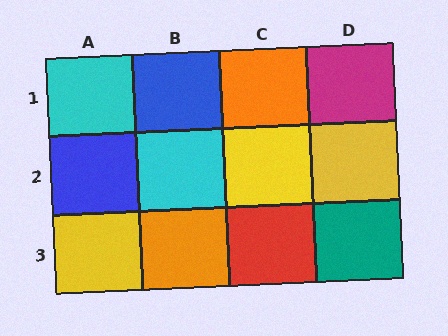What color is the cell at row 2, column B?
Cyan.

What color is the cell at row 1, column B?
Blue.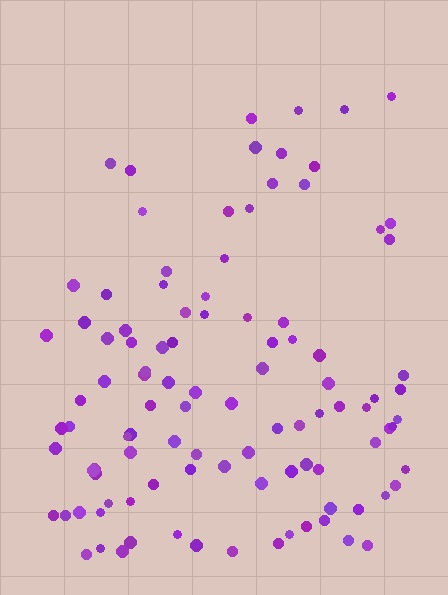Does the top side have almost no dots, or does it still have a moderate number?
Still a moderate number, just noticeably fewer than the bottom.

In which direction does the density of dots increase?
From top to bottom, with the bottom side densest.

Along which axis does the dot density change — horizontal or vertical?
Vertical.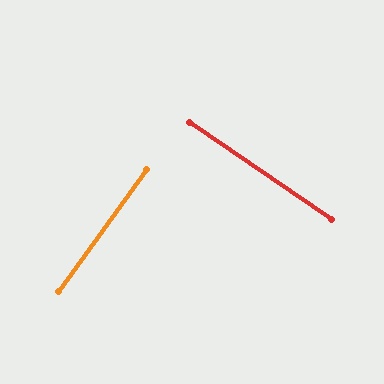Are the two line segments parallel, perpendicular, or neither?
Perpendicular — they meet at approximately 89°.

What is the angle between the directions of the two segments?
Approximately 89 degrees.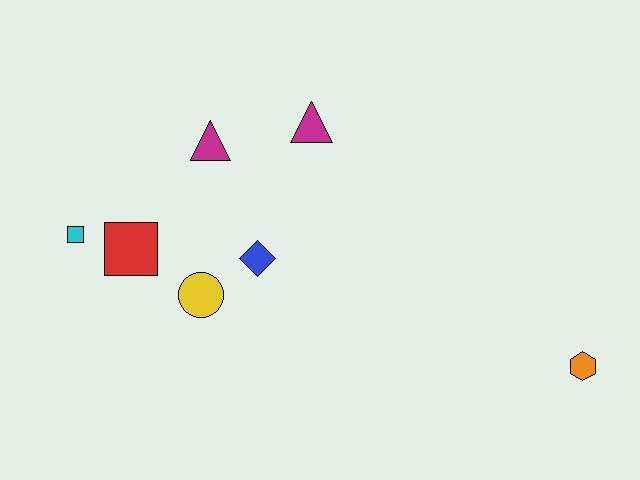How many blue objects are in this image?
There is 1 blue object.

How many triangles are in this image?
There are 2 triangles.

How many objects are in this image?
There are 7 objects.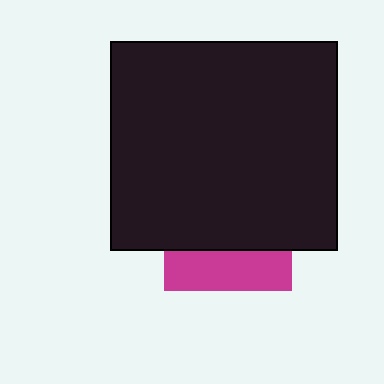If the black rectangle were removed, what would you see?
You would see the complete magenta square.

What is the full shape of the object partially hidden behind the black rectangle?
The partially hidden object is a magenta square.